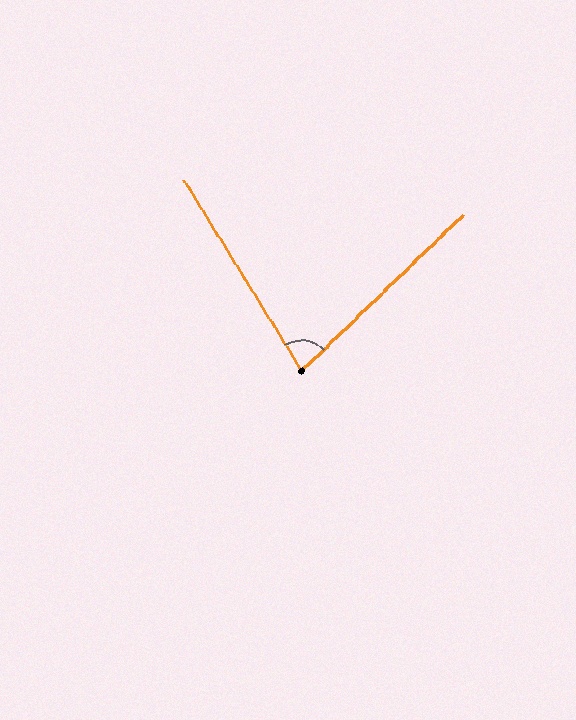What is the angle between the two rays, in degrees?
Approximately 78 degrees.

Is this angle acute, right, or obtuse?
It is acute.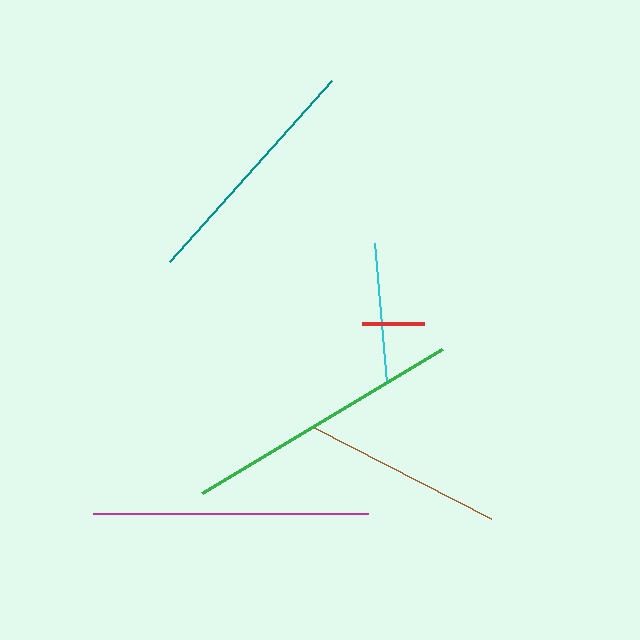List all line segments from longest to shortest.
From longest to shortest: green, magenta, teal, brown, cyan, red.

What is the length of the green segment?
The green segment is approximately 280 pixels long.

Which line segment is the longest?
The green line is the longest at approximately 280 pixels.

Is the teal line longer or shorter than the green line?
The green line is longer than the teal line.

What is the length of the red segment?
The red segment is approximately 62 pixels long.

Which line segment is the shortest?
The red line is the shortest at approximately 62 pixels.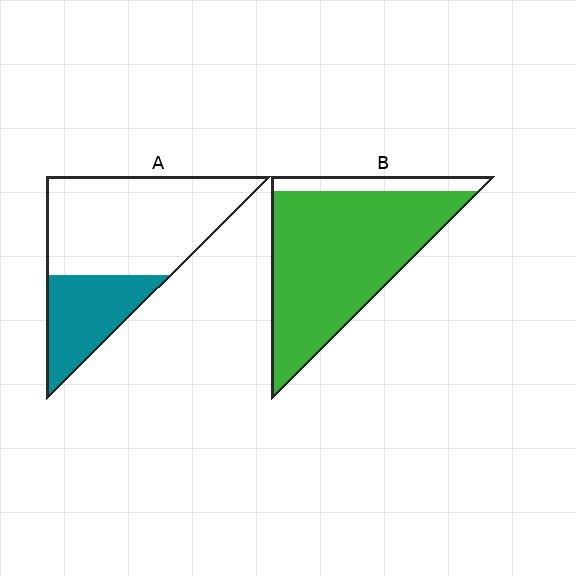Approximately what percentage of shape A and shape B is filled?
A is approximately 30% and B is approximately 85%.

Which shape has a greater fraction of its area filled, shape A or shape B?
Shape B.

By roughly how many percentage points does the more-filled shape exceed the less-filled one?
By roughly 55 percentage points (B over A).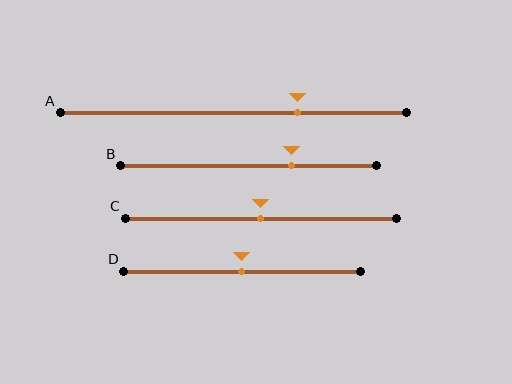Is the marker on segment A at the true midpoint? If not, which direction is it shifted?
No, the marker on segment A is shifted to the right by about 19% of the segment length.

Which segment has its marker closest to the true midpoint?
Segment C has its marker closest to the true midpoint.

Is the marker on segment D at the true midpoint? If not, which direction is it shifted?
Yes, the marker on segment D is at the true midpoint.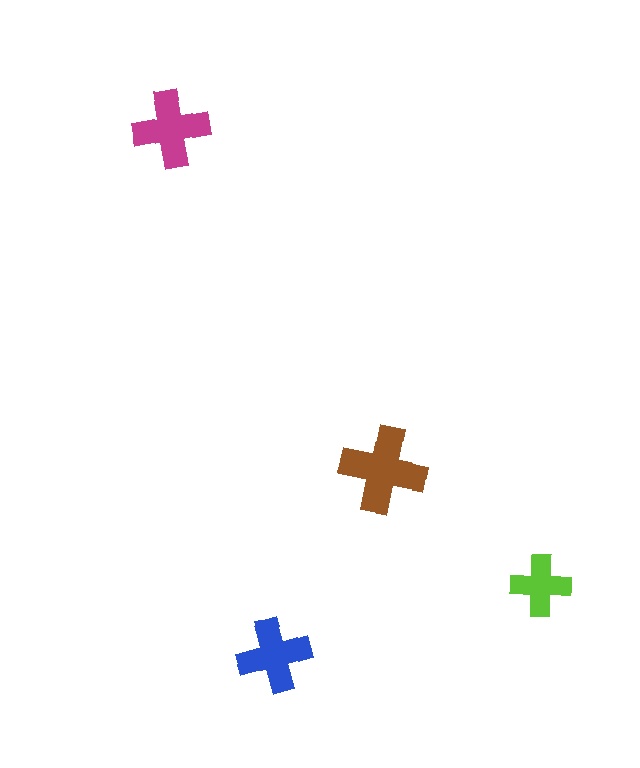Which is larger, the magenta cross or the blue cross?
The magenta one.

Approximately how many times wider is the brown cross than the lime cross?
About 1.5 times wider.